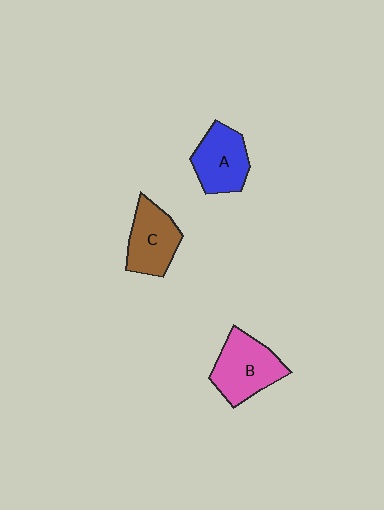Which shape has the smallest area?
Shape C (brown).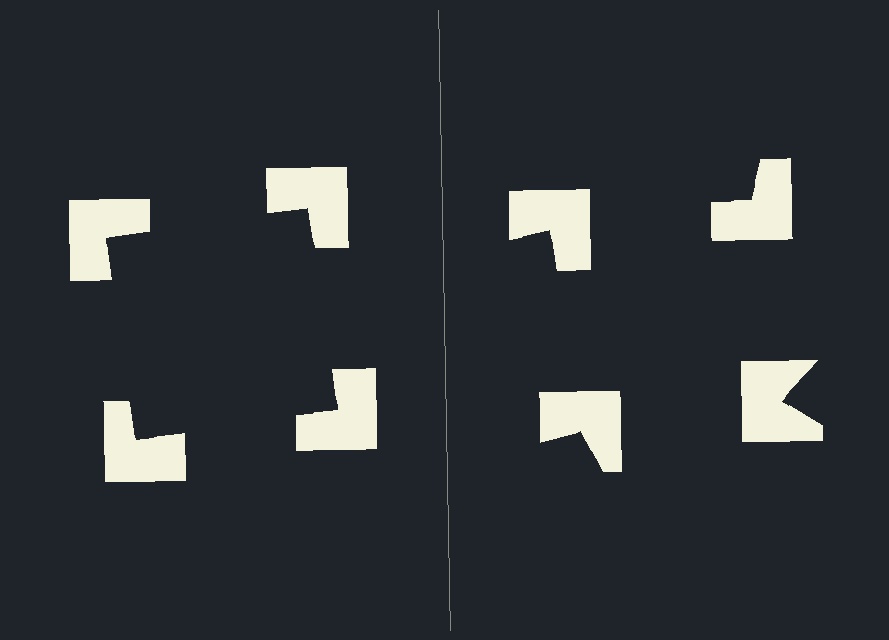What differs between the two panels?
The notched squares are positioned identically on both sides; only the wedge orientations differ. On the left they align to a square; on the right they are misaligned.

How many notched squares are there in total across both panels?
8 — 4 on each side.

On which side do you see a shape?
An illusory square appears on the left side. On the right side the wedge cuts are rotated, so no coherent shape forms.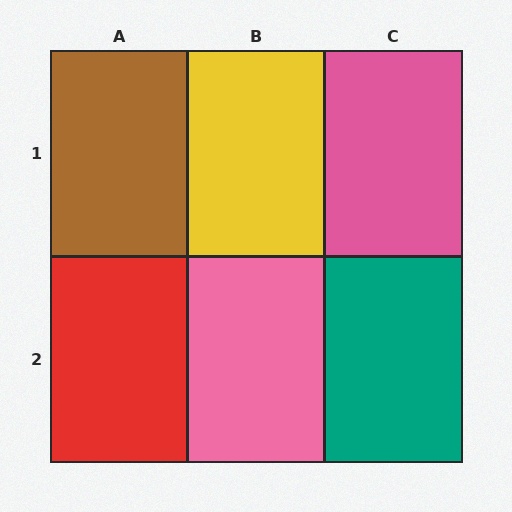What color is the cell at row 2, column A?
Red.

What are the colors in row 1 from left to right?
Brown, yellow, pink.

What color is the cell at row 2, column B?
Pink.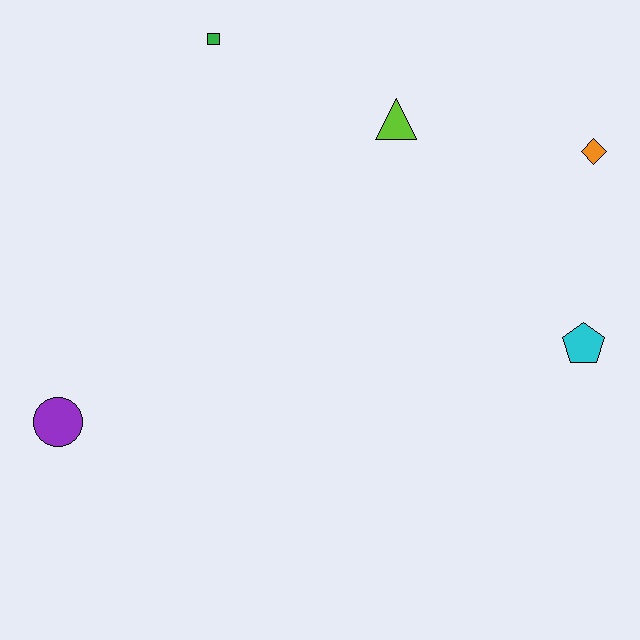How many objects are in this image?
There are 5 objects.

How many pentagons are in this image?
There is 1 pentagon.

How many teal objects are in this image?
There are no teal objects.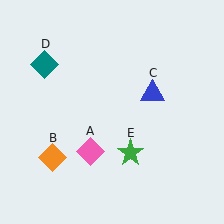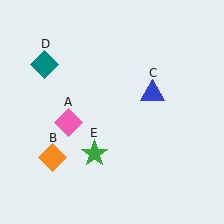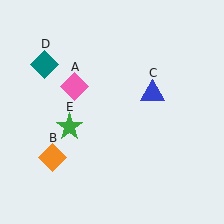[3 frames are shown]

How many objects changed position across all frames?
2 objects changed position: pink diamond (object A), green star (object E).